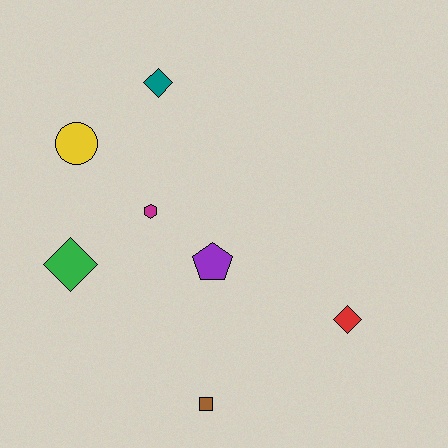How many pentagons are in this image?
There is 1 pentagon.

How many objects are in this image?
There are 7 objects.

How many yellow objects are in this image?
There is 1 yellow object.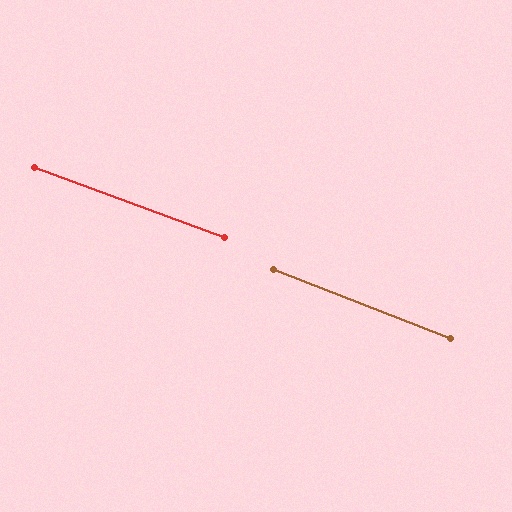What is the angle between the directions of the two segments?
Approximately 1 degree.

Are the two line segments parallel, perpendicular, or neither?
Parallel — their directions differ by only 0.8°.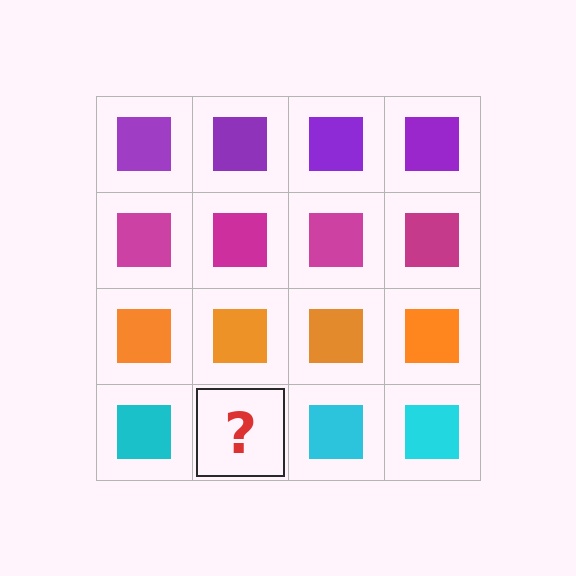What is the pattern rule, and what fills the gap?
The rule is that each row has a consistent color. The gap should be filled with a cyan square.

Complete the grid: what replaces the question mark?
The question mark should be replaced with a cyan square.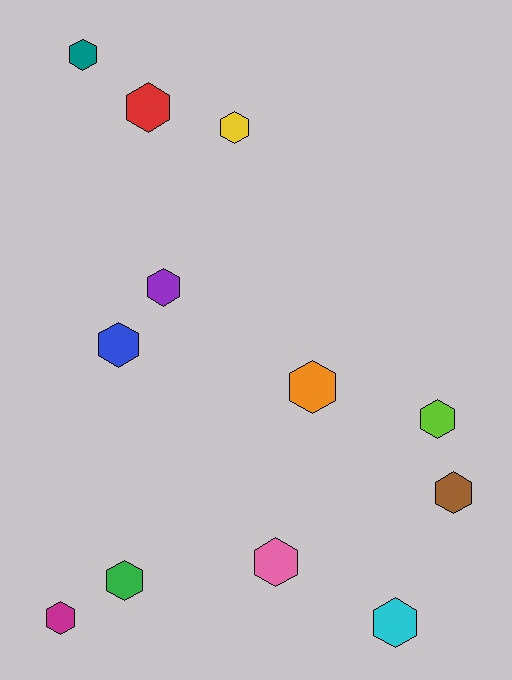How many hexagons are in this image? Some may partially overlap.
There are 12 hexagons.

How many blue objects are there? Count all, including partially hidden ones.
There is 1 blue object.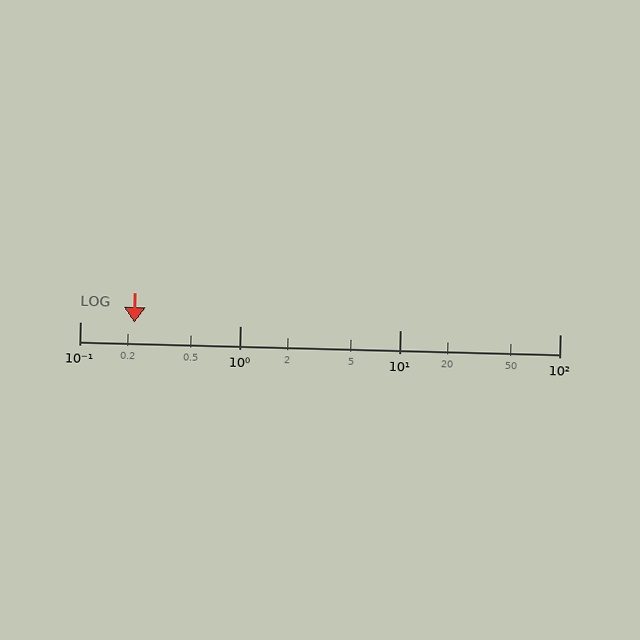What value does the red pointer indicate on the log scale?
The pointer indicates approximately 0.22.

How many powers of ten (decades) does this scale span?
The scale spans 3 decades, from 0.1 to 100.